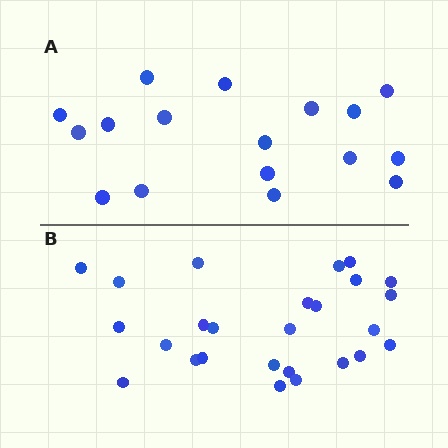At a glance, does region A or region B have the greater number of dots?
Region B (the bottom region) has more dots.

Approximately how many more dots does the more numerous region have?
Region B has roughly 8 or so more dots than region A.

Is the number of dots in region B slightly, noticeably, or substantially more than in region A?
Region B has substantially more. The ratio is roughly 1.5 to 1.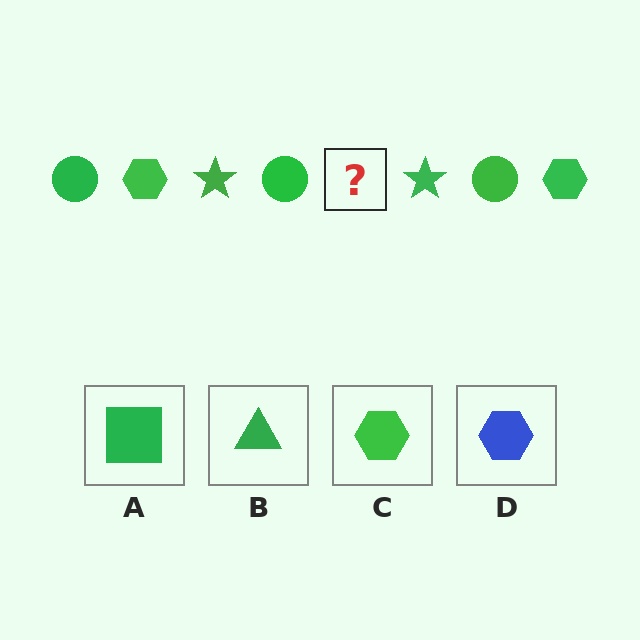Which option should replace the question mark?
Option C.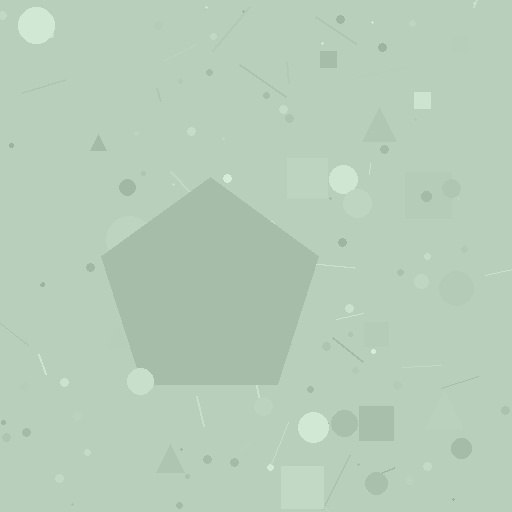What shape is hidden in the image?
A pentagon is hidden in the image.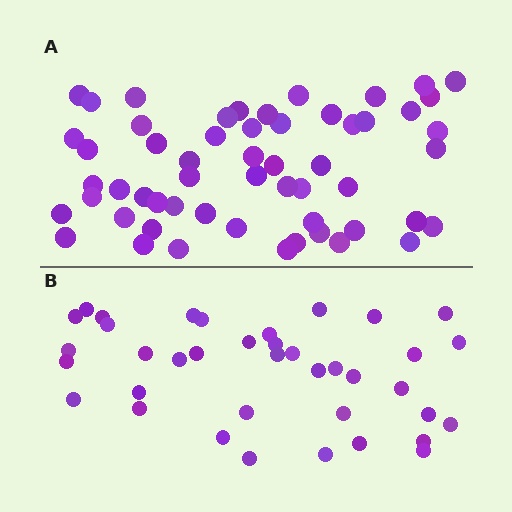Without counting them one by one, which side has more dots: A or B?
Region A (the top region) has more dots.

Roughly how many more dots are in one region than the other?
Region A has approximately 20 more dots than region B.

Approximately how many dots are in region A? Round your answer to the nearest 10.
About 60 dots. (The exact count is 56, which rounds to 60.)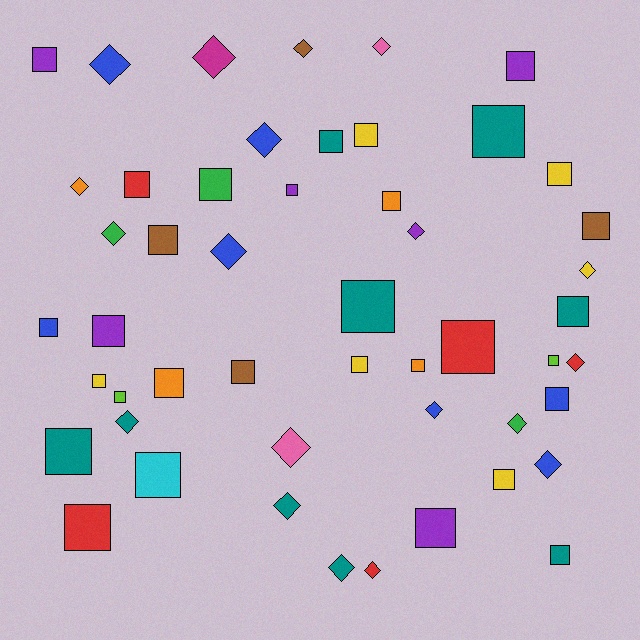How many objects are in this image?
There are 50 objects.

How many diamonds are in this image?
There are 19 diamonds.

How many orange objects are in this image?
There are 4 orange objects.